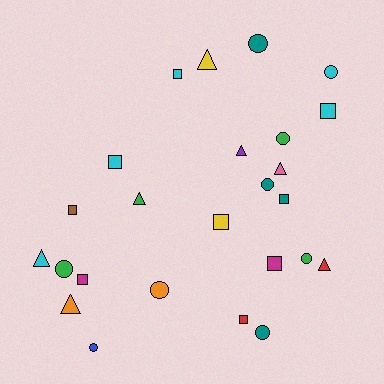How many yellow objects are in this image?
There are 2 yellow objects.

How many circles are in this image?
There are 9 circles.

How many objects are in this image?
There are 25 objects.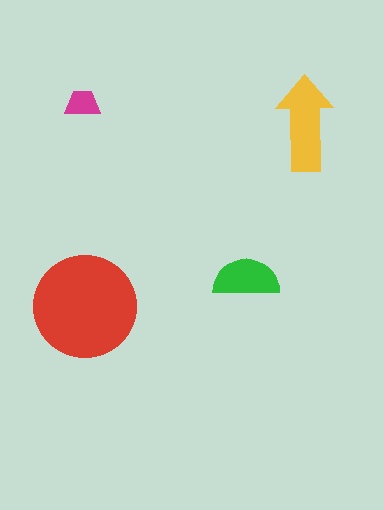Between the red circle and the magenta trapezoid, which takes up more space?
The red circle.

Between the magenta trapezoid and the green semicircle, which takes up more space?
The green semicircle.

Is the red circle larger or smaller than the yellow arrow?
Larger.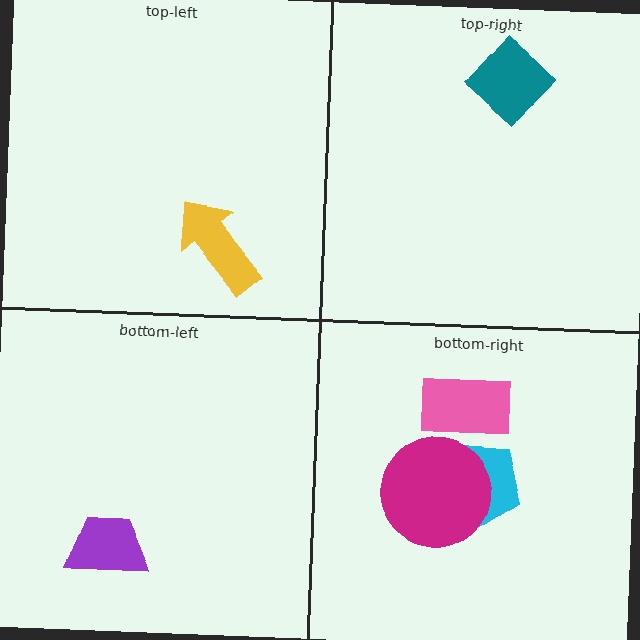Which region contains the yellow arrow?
The top-left region.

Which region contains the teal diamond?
The top-right region.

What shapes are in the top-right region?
The teal diamond.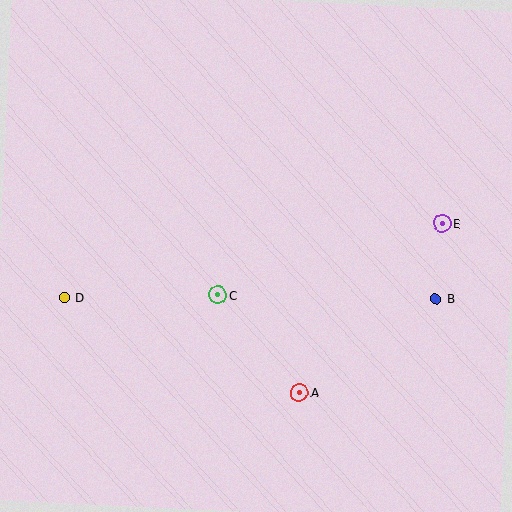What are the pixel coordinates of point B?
Point B is at (436, 299).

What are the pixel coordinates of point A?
Point A is at (299, 392).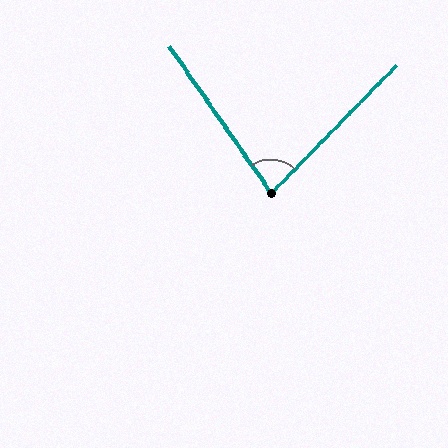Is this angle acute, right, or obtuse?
It is acute.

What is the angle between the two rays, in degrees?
Approximately 79 degrees.